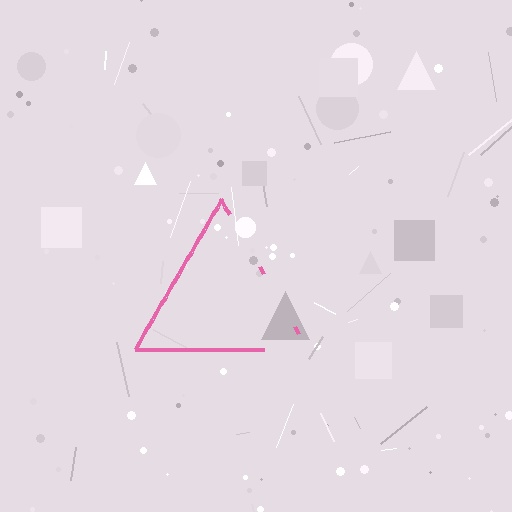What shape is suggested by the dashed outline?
The dashed outline suggests a triangle.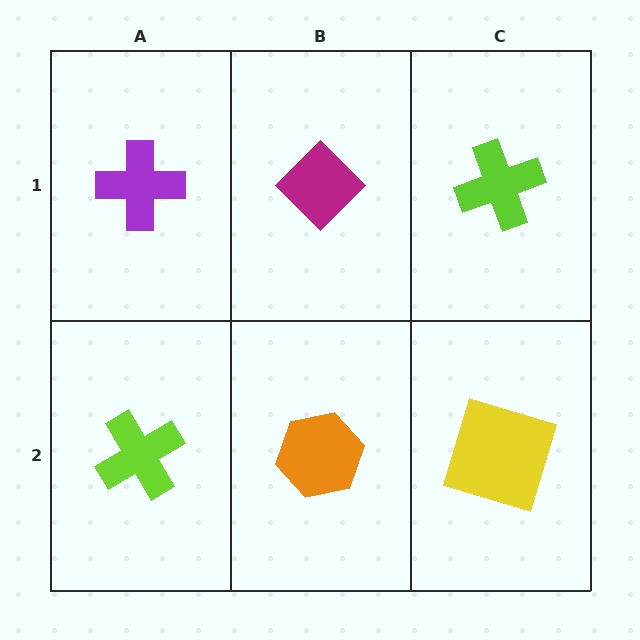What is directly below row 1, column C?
A yellow square.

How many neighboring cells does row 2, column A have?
2.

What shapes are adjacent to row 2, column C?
A lime cross (row 1, column C), an orange hexagon (row 2, column B).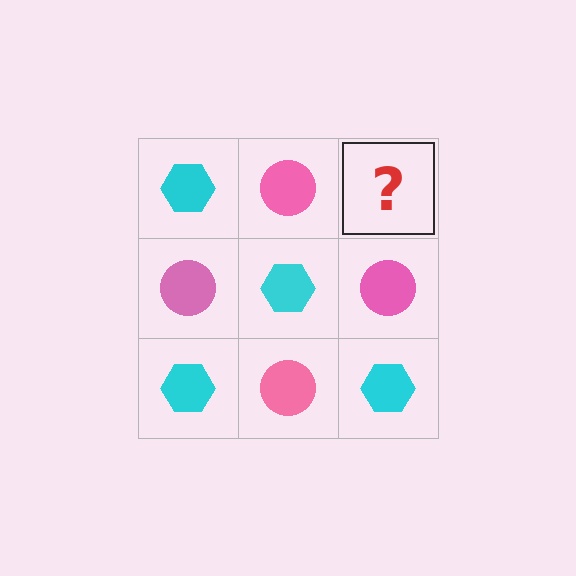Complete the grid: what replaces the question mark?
The question mark should be replaced with a cyan hexagon.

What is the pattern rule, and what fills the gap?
The rule is that it alternates cyan hexagon and pink circle in a checkerboard pattern. The gap should be filled with a cyan hexagon.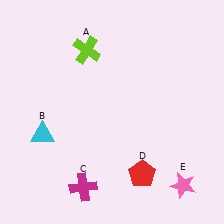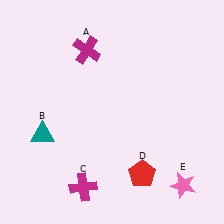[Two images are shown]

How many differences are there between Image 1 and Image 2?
There are 2 differences between the two images.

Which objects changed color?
A changed from lime to magenta. B changed from cyan to teal.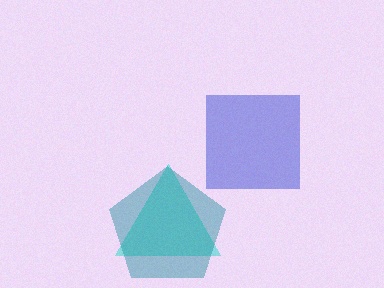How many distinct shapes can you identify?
There are 3 distinct shapes: a cyan triangle, a teal pentagon, a blue square.